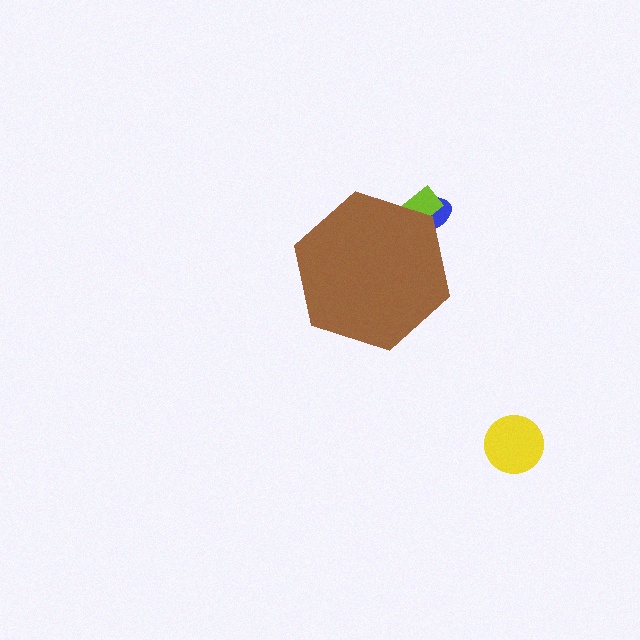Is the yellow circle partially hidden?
No, the yellow circle is fully visible.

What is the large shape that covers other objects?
A brown hexagon.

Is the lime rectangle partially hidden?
Yes, the lime rectangle is partially hidden behind the brown hexagon.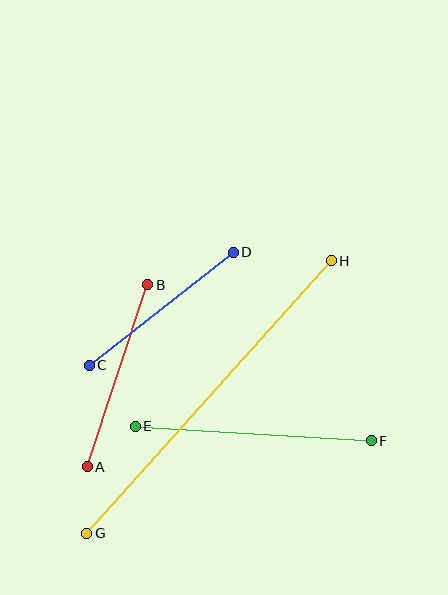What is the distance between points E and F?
The distance is approximately 237 pixels.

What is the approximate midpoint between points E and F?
The midpoint is at approximately (253, 434) pixels.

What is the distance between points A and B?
The distance is approximately 192 pixels.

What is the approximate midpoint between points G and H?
The midpoint is at approximately (209, 397) pixels.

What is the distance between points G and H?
The distance is approximately 366 pixels.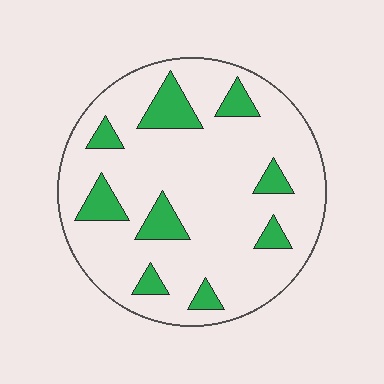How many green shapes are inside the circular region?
9.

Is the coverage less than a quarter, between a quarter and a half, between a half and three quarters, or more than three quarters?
Less than a quarter.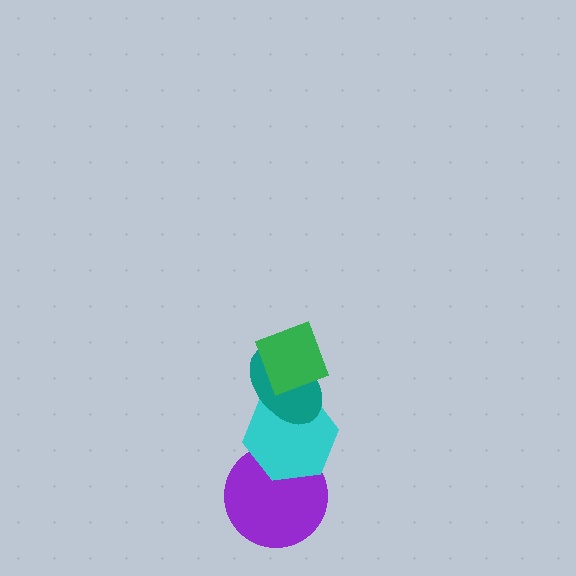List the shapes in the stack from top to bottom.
From top to bottom: the green diamond, the teal ellipse, the cyan hexagon, the purple circle.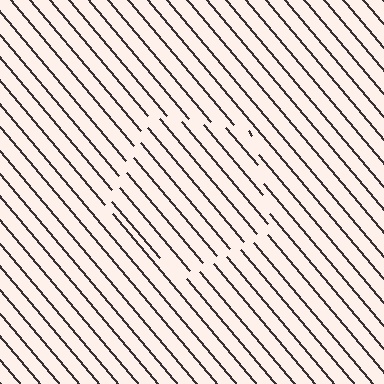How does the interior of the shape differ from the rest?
The interior of the shape contains the same grating, shifted by half a period — the contour is defined by the phase discontinuity where line-ends from the inner and outer gratings abut.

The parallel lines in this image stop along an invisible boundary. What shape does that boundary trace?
An illusory pentagon. The interior of the shape contains the same grating, shifted by half a period — the contour is defined by the phase discontinuity where line-ends from the inner and outer gratings abut.